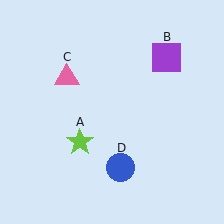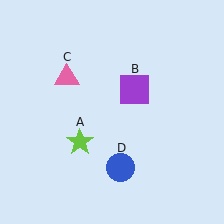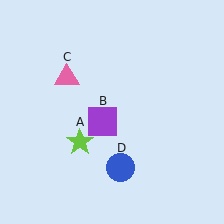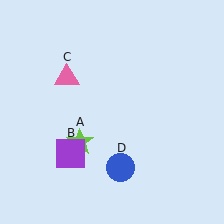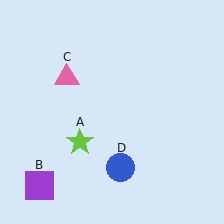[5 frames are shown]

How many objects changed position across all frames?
1 object changed position: purple square (object B).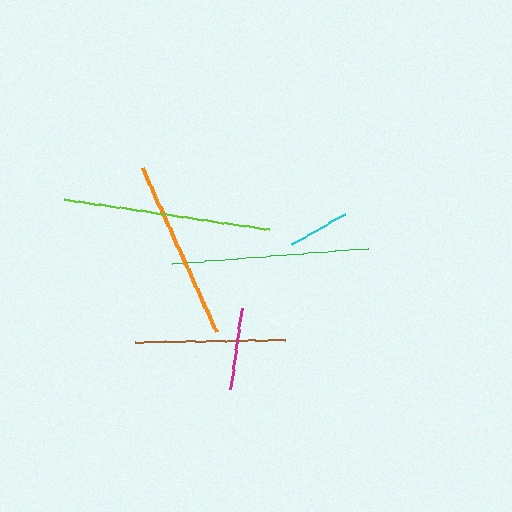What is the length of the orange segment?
The orange segment is approximately 179 pixels long.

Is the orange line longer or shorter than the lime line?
The lime line is longer than the orange line.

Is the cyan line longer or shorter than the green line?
The green line is longer than the cyan line.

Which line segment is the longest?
The lime line is the longest at approximately 207 pixels.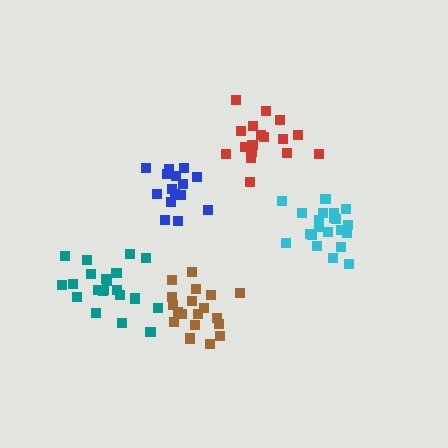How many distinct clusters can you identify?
There are 5 distinct clusters.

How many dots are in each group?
Group 1: 21 dots, Group 2: 19 dots, Group 3: 16 dots, Group 4: 21 dots, Group 5: 17 dots (94 total).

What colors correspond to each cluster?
The clusters are colored: cyan, brown, blue, teal, red.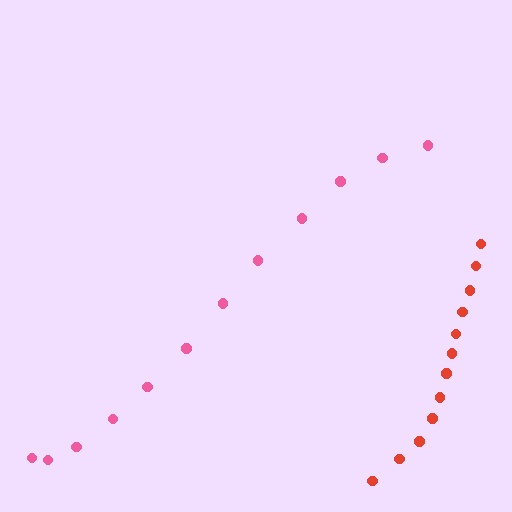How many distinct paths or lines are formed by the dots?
There are 2 distinct paths.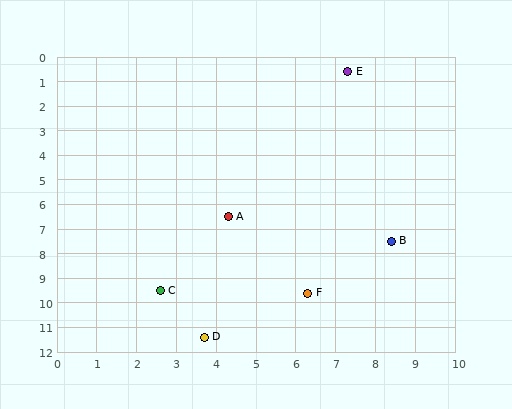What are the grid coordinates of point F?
Point F is at approximately (6.3, 9.6).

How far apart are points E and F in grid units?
Points E and F are about 9.1 grid units apart.